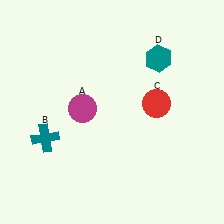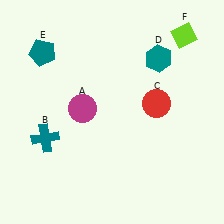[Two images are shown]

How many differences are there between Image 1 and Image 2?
There are 2 differences between the two images.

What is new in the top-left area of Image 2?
A teal pentagon (E) was added in the top-left area of Image 2.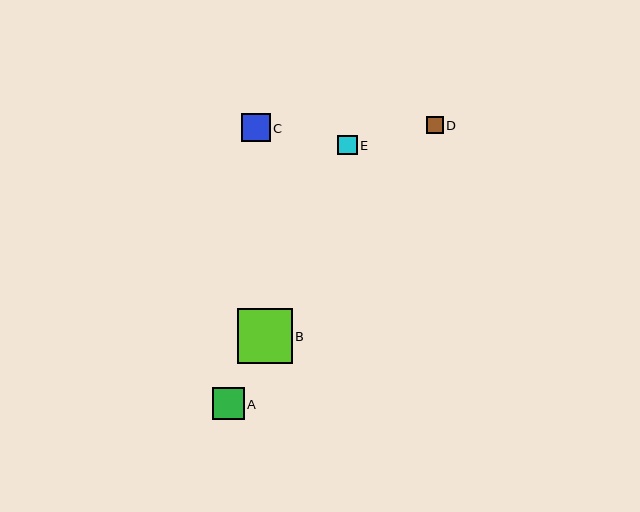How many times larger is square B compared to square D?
Square B is approximately 3.3 times the size of square D.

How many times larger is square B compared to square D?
Square B is approximately 3.3 times the size of square D.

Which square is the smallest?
Square D is the smallest with a size of approximately 16 pixels.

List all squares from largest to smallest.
From largest to smallest: B, A, C, E, D.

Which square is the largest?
Square B is the largest with a size of approximately 55 pixels.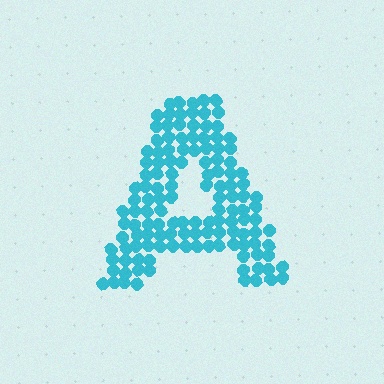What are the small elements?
The small elements are circles.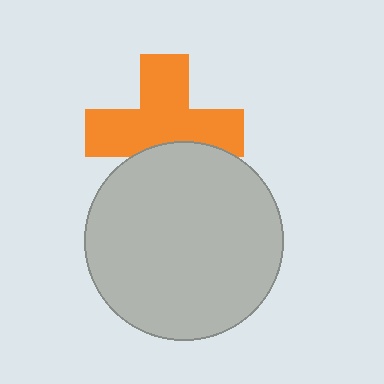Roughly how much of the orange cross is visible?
Most of it is visible (roughly 70%).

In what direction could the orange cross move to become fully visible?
The orange cross could move up. That would shift it out from behind the light gray circle entirely.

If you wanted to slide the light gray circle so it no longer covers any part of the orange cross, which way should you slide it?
Slide it down — that is the most direct way to separate the two shapes.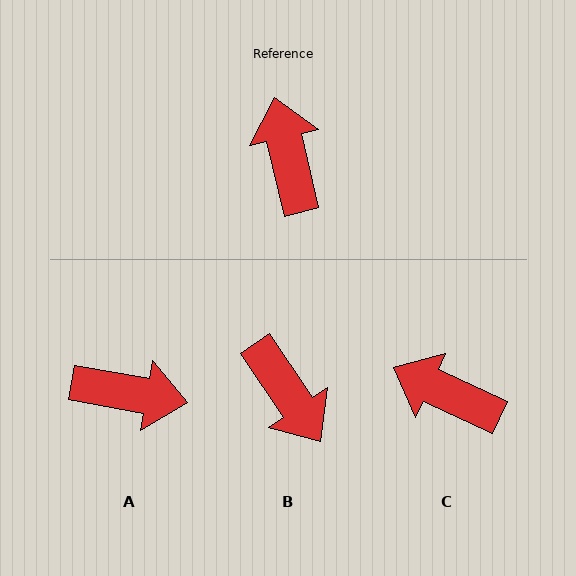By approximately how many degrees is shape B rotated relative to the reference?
Approximately 160 degrees clockwise.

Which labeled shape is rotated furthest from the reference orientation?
B, about 160 degrees away.